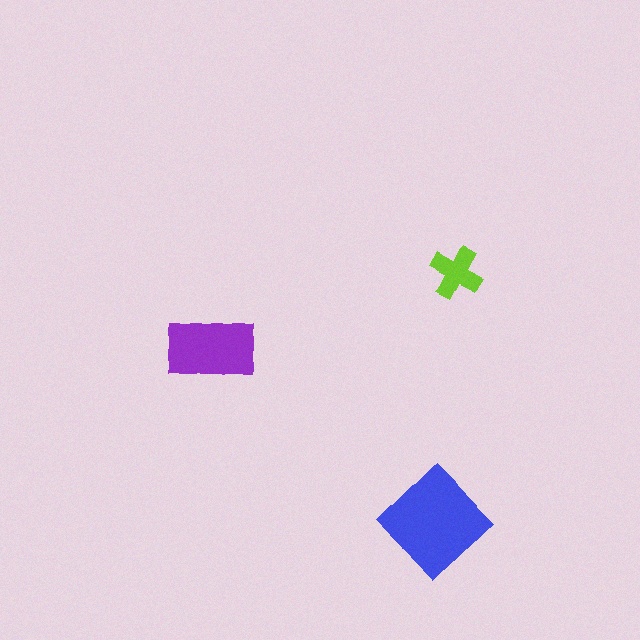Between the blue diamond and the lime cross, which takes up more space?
The blue diamond.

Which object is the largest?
The blue diamond.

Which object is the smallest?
The lime cross.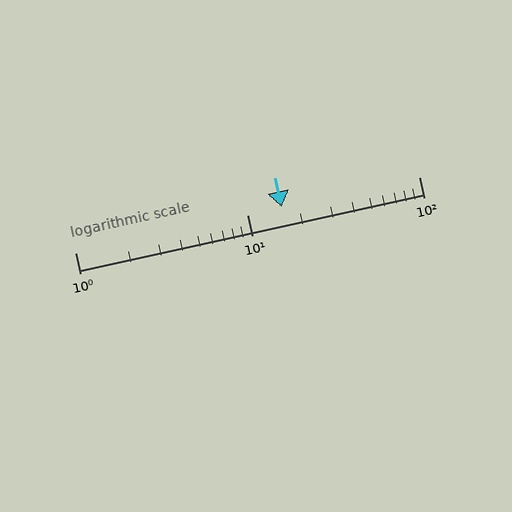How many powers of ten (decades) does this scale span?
The scale spans 2 decades, from 1 to 100.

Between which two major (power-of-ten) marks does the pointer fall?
The pointer is between 10 and 100.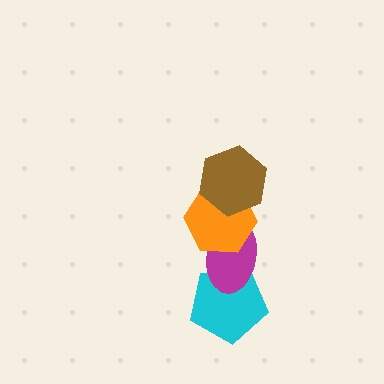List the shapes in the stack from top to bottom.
From top to bottom: the brown hexagon, the orange hexagon, the magenta ellipse, the cyan pentagon.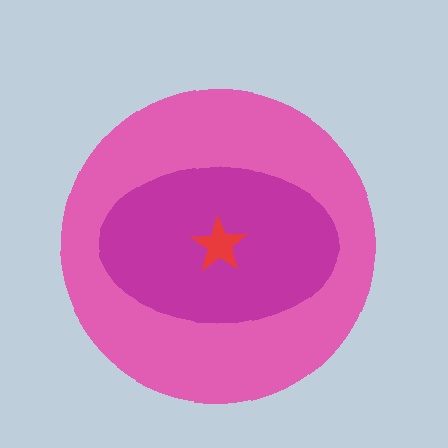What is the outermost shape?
The pink circle.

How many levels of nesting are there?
3.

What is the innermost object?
The red star.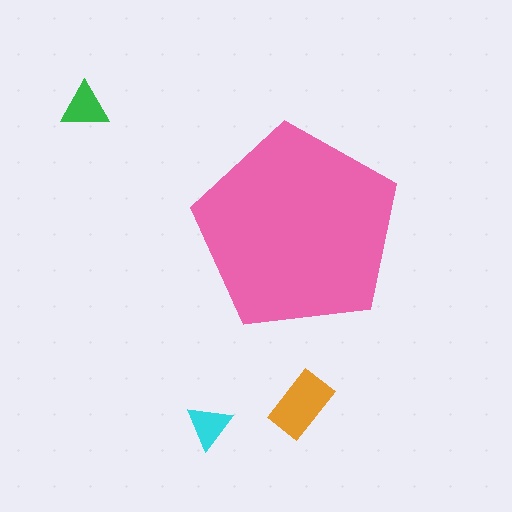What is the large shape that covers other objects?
A pink pentagon.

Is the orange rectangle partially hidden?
No, the orange rectangle is fully visible.